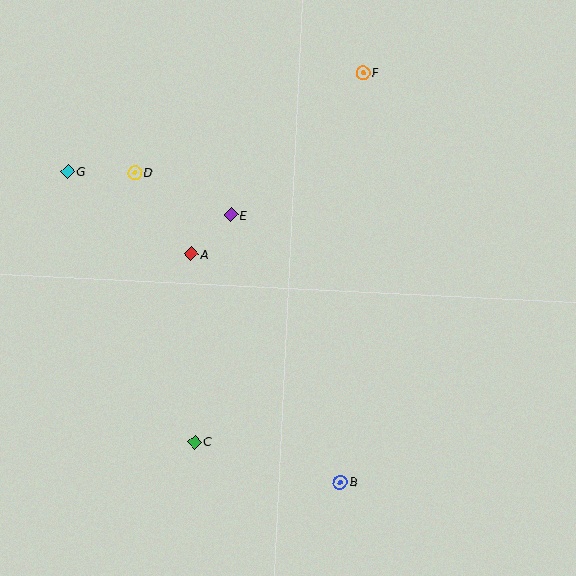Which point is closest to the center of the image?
Point E at (231, 215) is closest to the center.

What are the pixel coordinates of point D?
Point D is at (135, 173).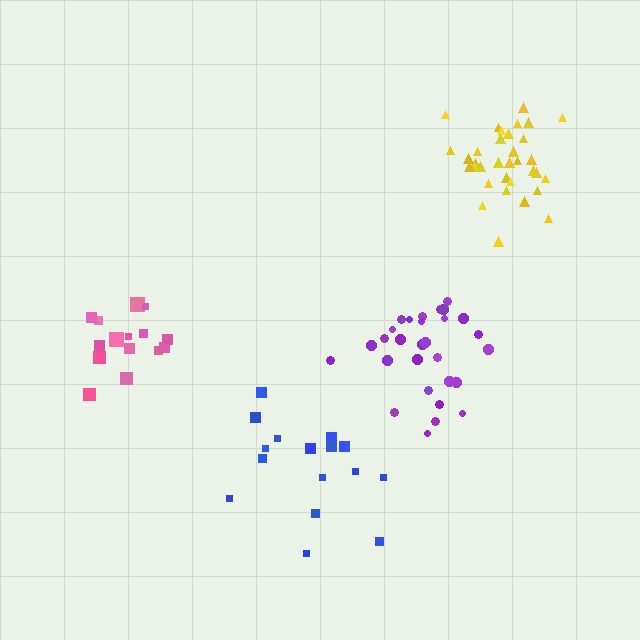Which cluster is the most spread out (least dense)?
Blue.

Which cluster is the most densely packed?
Purple.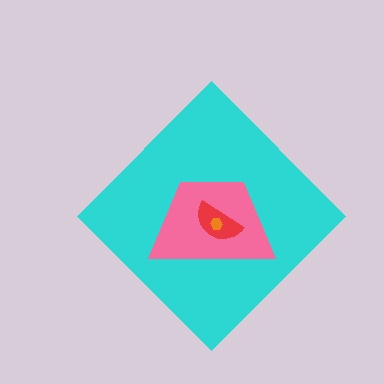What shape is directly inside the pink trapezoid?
The red semicircle.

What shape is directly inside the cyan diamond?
The pink trapezoid.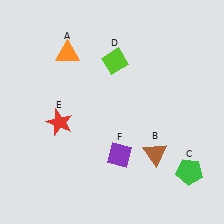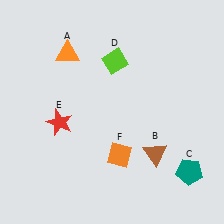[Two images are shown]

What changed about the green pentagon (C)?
In Image 1, C is green. In Image 2, it changed to teal.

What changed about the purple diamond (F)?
In Image 1, F is purple. In Image 2, it changed to orange.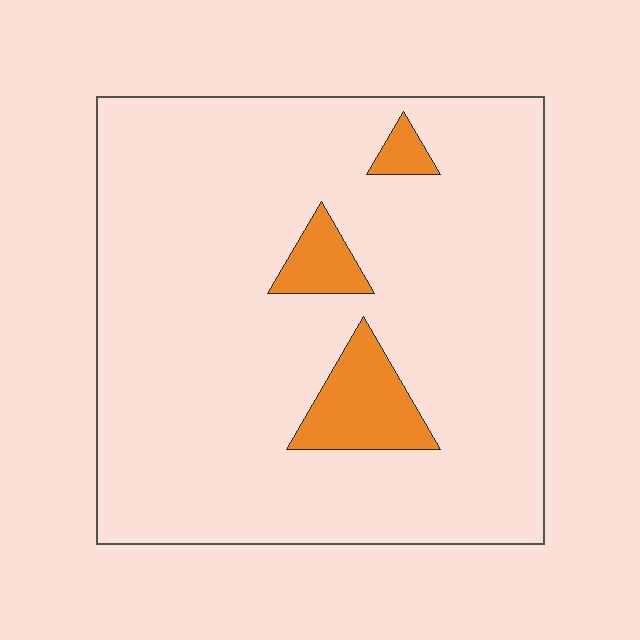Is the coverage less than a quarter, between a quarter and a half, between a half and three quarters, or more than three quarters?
Less than a quarter.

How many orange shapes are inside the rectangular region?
3.